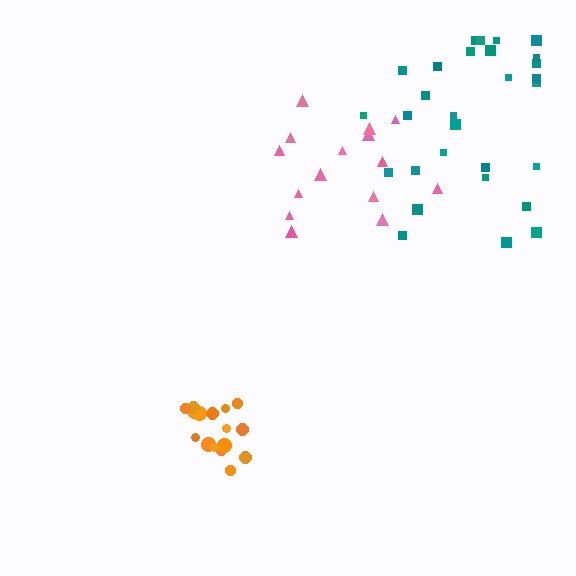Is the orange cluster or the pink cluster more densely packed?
Orange.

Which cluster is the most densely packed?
Orange.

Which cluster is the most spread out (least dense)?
Teal.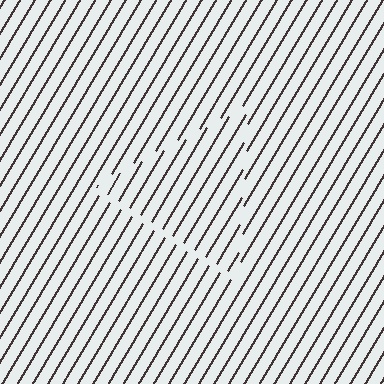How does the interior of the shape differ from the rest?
The interior of the shape contains the same grating, shifted by half a period — the contour is defined by the phase discontinuity where line-ends from the inner and outer gratings abut.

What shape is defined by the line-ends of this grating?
An illusory triangle. The interior of the shape contains the same grating, shifted by half a period — the contour is defined by the phase discontinuity where line-ends from the inner and outer gratings abut.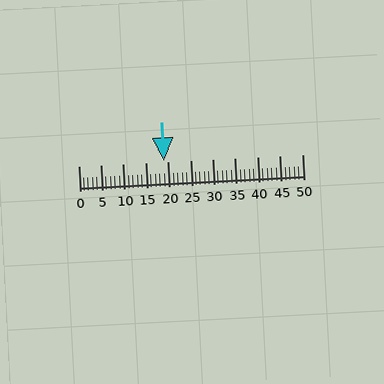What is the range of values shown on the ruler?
The ruler shows values from 0 to 50.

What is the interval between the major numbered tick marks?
The major tick marks are spaced 5 units apart.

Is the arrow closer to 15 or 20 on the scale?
The arrow is closer to 20.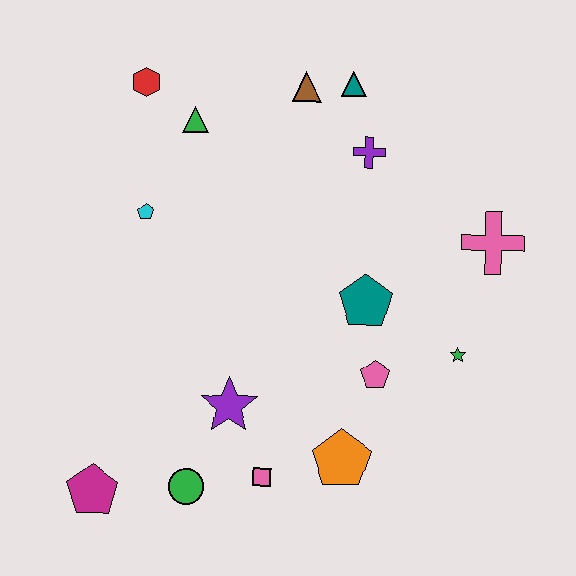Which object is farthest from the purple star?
The teal triangle is farthest from the purple star.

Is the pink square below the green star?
Yes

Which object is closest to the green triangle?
The red hexagon is closest to the green triangle.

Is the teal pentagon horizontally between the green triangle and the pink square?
No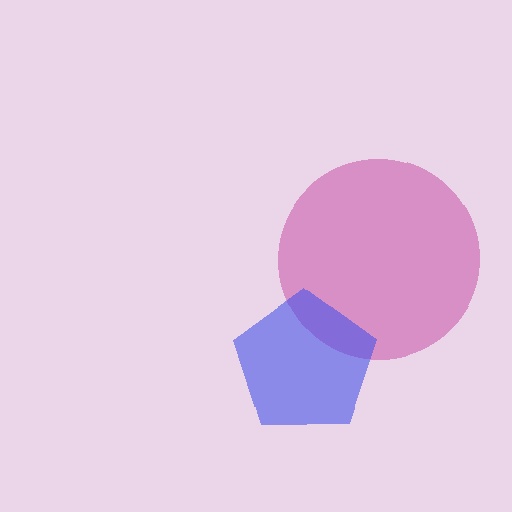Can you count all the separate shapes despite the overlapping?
Yes, there are 2 separate shapes.